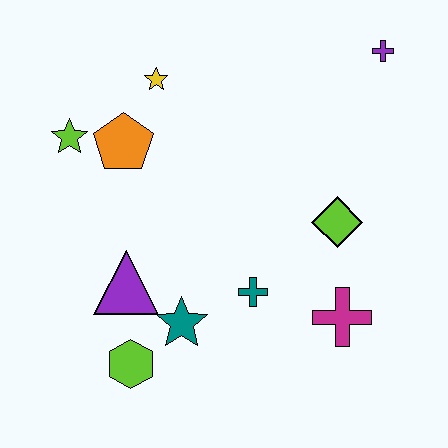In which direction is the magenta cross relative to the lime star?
The magenta cross is to the right of the lime star.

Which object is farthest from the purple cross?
The lime hexagon is farthest from the purple cross.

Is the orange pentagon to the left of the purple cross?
Yes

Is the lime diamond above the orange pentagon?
No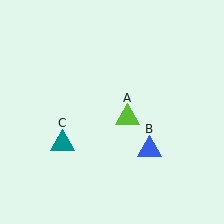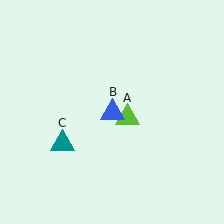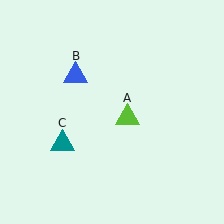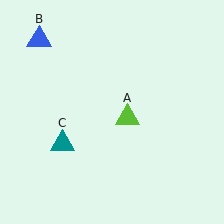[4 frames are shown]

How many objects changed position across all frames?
1 object changed position: blue triangle (object B).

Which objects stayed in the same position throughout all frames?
Lime triangle (object A) and teal triangle (object C) remained stationary.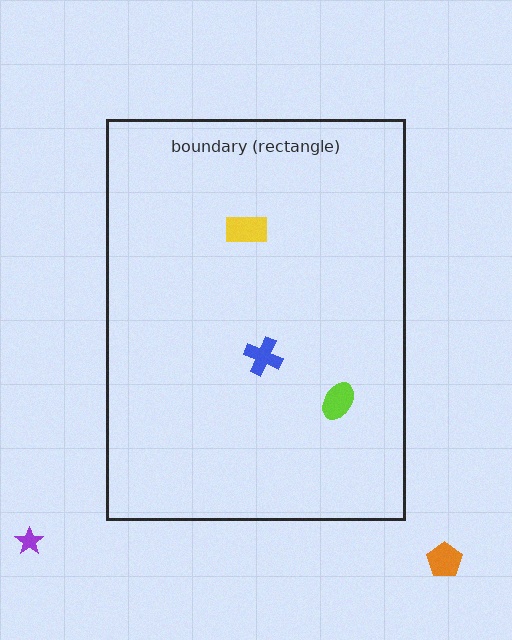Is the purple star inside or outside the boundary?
Outside.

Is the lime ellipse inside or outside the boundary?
Inside.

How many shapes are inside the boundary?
3 inside, 2 outside.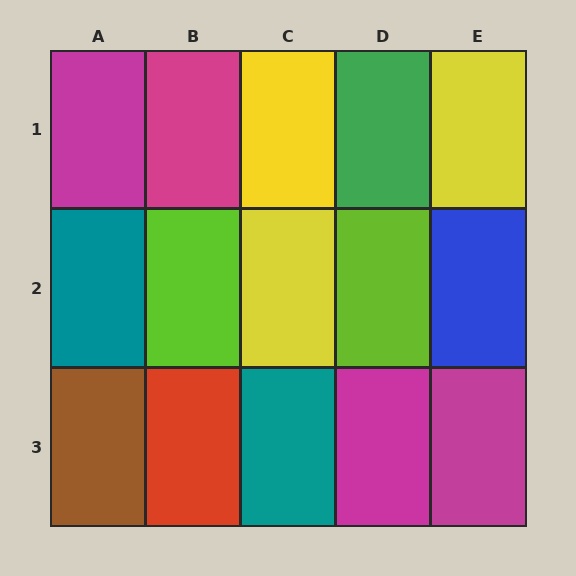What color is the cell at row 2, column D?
Lime.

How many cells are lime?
2 cells are lime.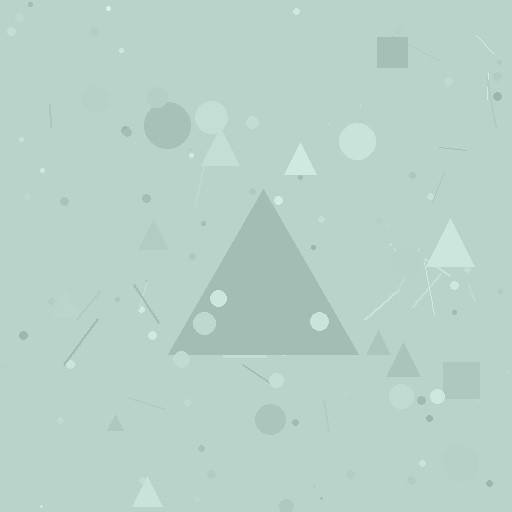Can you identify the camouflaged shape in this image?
The camouflaged shape is a triangle.